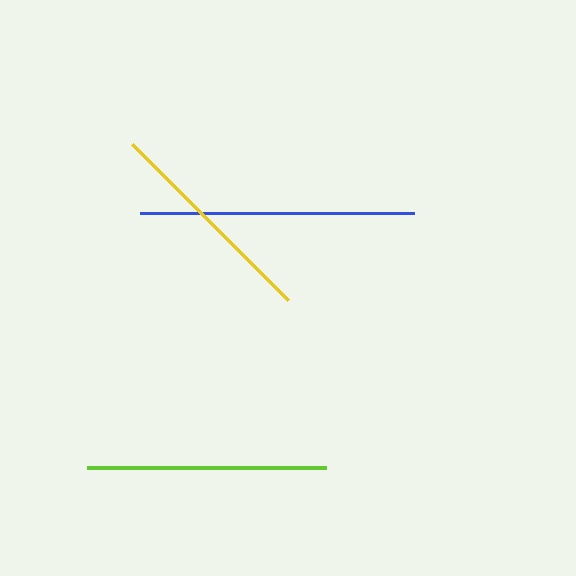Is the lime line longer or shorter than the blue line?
The blue line is longer than the lime line.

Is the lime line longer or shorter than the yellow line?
The lime line is longer than the yellow line.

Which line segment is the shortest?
The yellow line is the shortest at approximately 220 pixels.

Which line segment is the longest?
The blue line is the longest at approximately 274 pixels.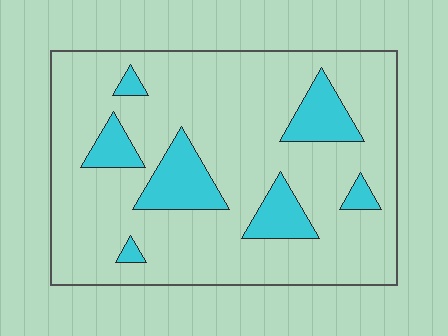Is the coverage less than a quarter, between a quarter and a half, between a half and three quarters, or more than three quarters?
Less than a quarter.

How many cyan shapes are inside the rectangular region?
7.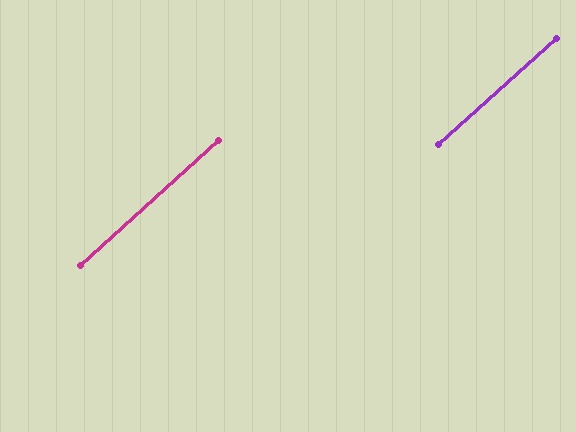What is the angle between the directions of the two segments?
Approximately 0 degrees.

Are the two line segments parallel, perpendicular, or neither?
Parallel — their directions differ by only 0.1°.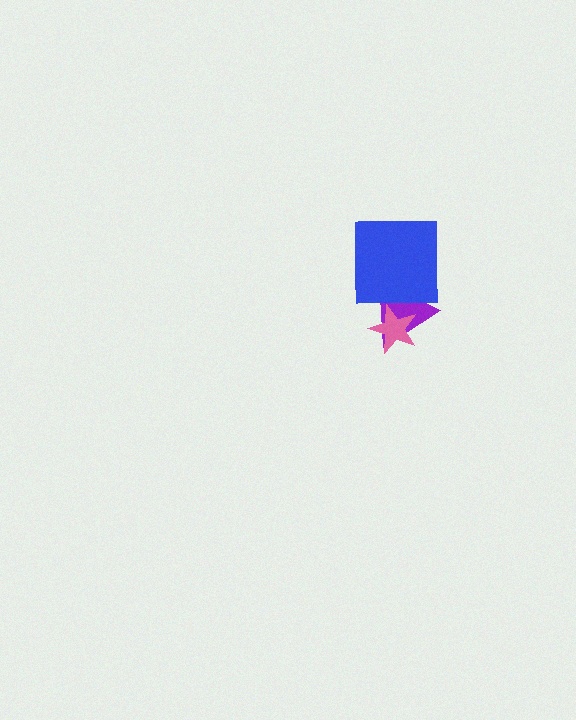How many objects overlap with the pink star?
1 object overlaps with the pink star.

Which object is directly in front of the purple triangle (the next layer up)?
The blue square is directly in front of the purple triangle.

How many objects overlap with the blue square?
1 object overlaps with the blue square.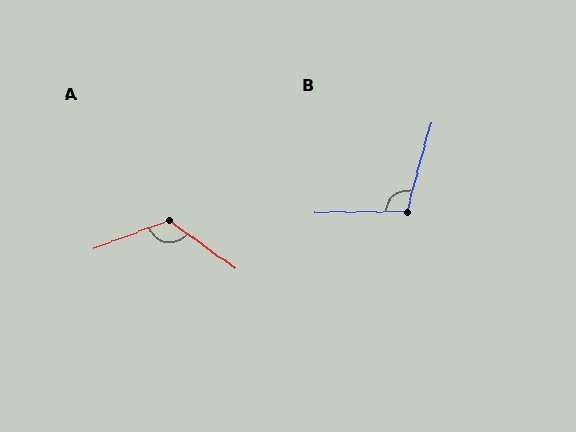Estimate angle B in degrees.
Approximately 106 degrees.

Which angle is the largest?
A, at approximately 124 degrees.